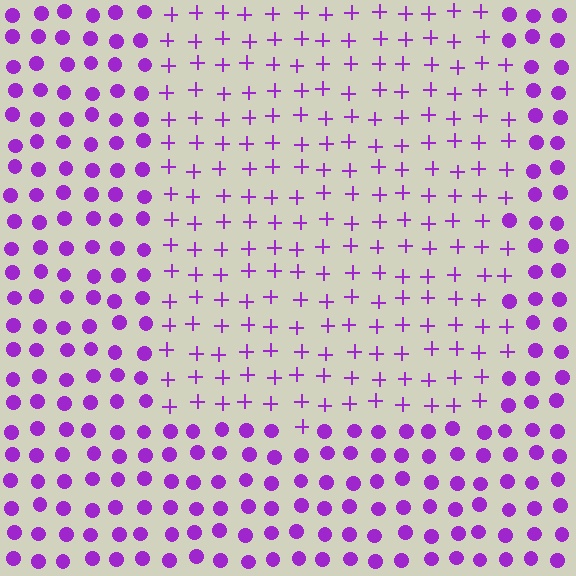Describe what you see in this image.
The image is filled with small purple elements arranged in a uniform grid. A rectangle-shaped region contains plus signs, while the surrounding area contains circles. The boundary is defined purely by the change in element shape.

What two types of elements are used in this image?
The image uses plus signs inside the rectangle region and circles outside it.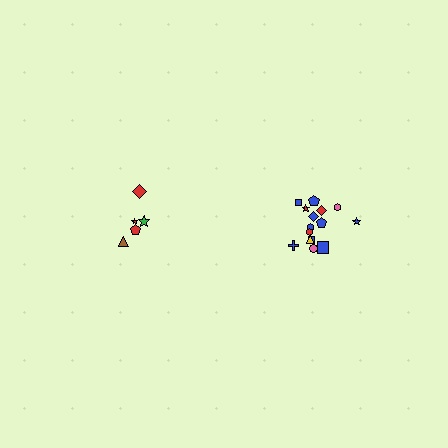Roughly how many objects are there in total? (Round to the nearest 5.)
Roughly 20 objects in total.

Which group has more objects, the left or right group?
The right group.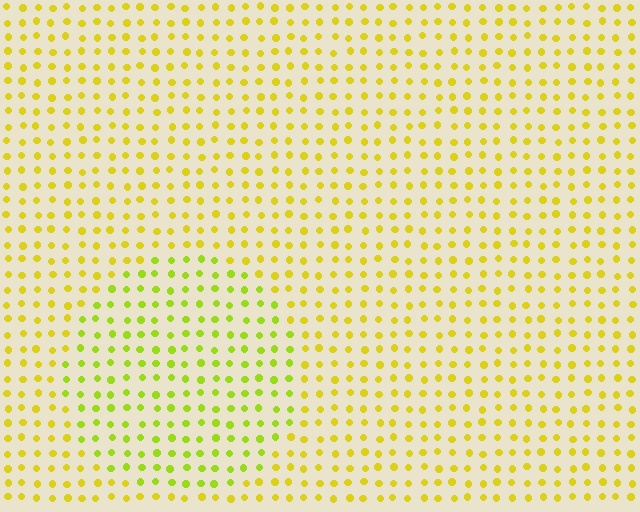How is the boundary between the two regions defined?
The boundary is defined purely by a slight shift in hue (about 24 degrees). Spacing, size, and orientation are identical on both sides.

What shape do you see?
I see a circle.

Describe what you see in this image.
The image is filled with small yellow elements in a uniform arrangement. A circle-shaped region is visible where the elements are tinted to a slightly different hue, forming a subtle color boundary.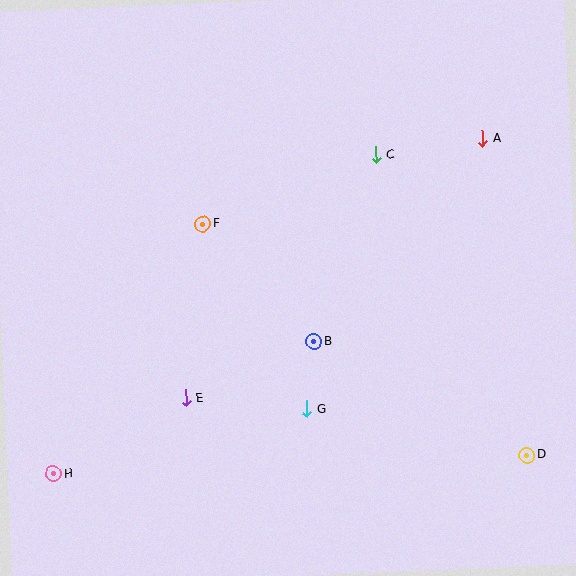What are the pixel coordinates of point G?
Point G is at (307, 409).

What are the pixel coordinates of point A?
Point A is at (483, 138).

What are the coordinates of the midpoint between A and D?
The midpoint between A and D is at (505, 297).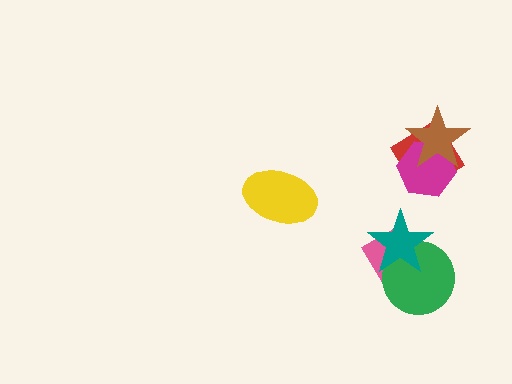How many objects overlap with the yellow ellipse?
0 objects overlap with the yellow ellipse.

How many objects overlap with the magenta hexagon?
2 objects overlap with the magenta hexagon.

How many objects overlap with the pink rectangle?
2 objects overlap with the pink rectangle.